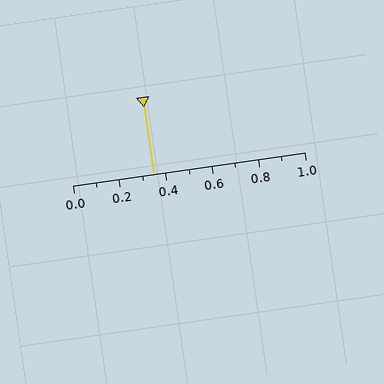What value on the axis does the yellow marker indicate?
The marker indicates approximately 0.35.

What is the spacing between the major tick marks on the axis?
The major ticks are spaced 0.2 apart.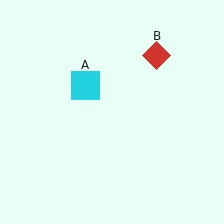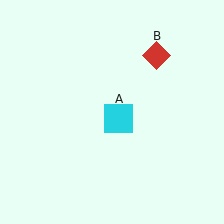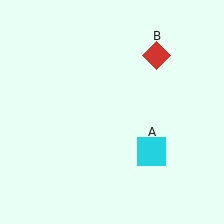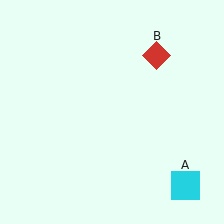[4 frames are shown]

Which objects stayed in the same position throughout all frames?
Red diamond (object B) remained stationary.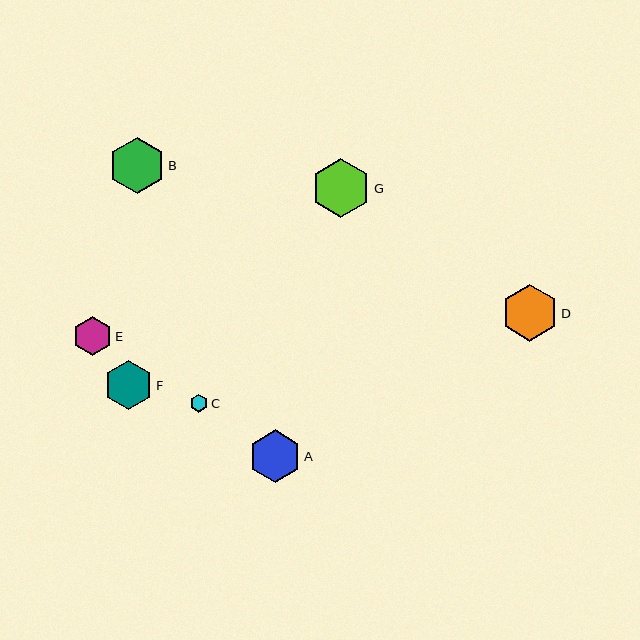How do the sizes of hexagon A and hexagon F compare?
Hexagon A and hexagon F are approximately the same size.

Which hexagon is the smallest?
Hexagon C is the smallest with a size of approximately 18 pixels.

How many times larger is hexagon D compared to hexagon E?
Hexagon D is approximately 1.5 times the size of hexagon E.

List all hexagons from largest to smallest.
From largest to smallest: G, D, B, A, F, E, C.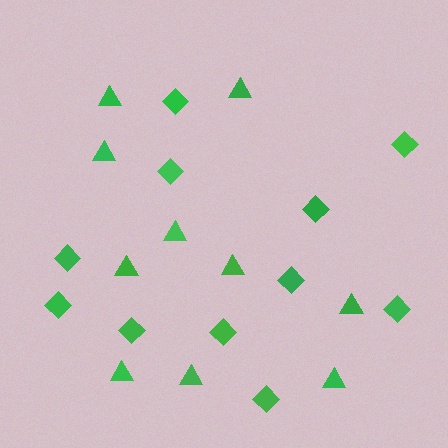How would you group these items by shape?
There are 2 groups: one group of triangles (10) and one group of diamonds (11).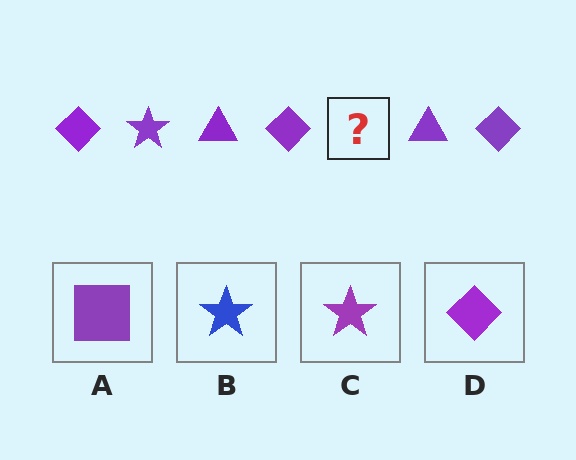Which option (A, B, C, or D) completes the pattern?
C.